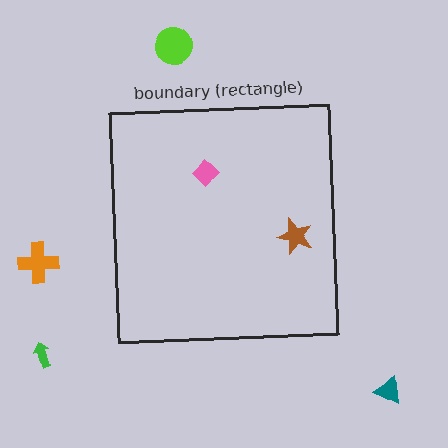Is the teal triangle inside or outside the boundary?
Outside.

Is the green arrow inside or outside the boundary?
Outside.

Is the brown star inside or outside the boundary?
Inside.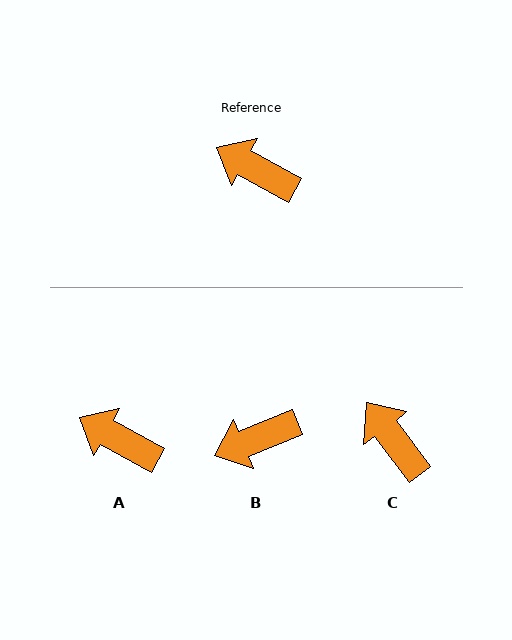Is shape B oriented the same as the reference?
No, it is off by about 51 degrees.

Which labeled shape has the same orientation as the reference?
A.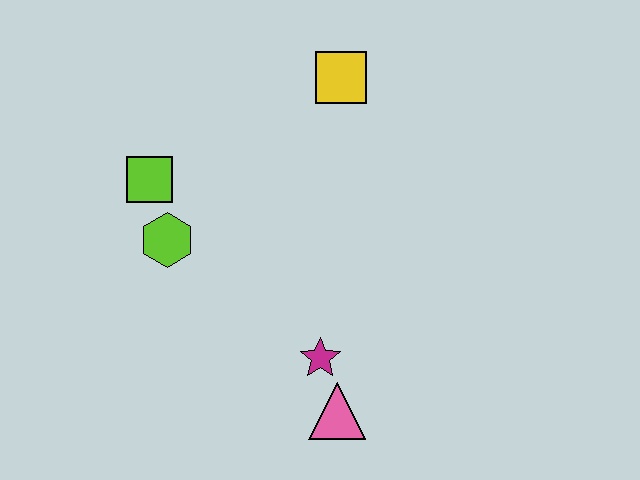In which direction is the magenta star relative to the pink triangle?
The magenta star is above the pink triangle.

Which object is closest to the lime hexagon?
The lime square is closest to the lime hexagon.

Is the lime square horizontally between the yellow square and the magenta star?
No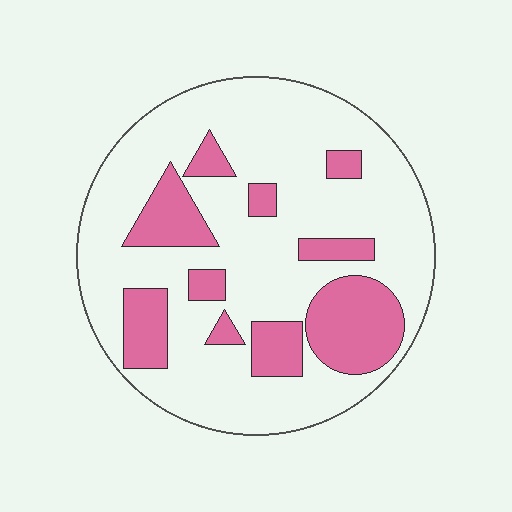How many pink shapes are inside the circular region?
10.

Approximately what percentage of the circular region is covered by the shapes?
Approximately 25%.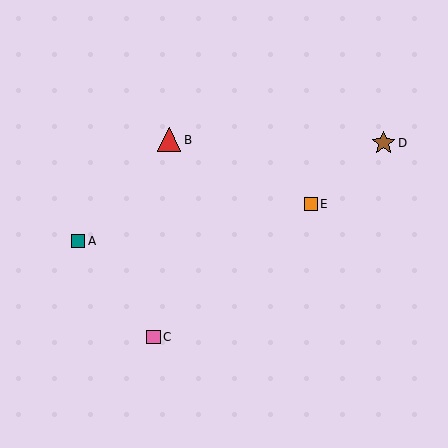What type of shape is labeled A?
Shape A is a teal square.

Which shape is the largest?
The brown star (labeled D) is the largest.